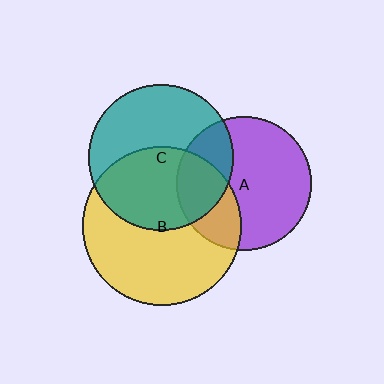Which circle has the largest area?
Circle B (yellow).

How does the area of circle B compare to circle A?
Approximately 1.4 times.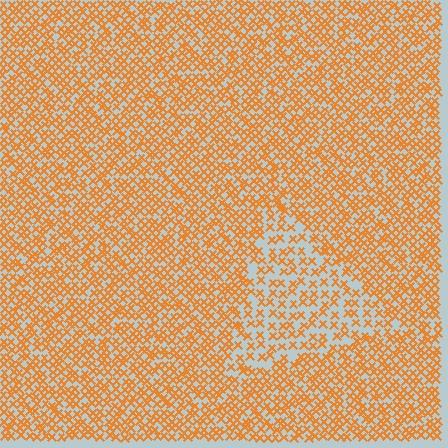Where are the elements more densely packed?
The elements are more densely packed outside the triangle boundary.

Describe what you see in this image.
The image contains small orange elements arranged at two different densities. A triangle-shaped region is visible where the elements are less densely packed than the surrounding area.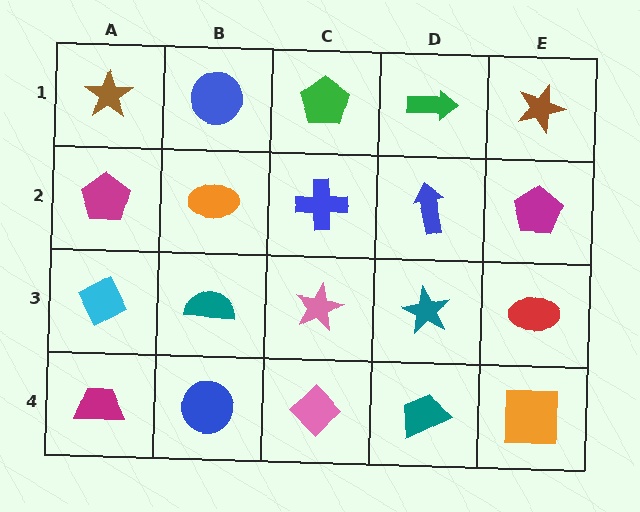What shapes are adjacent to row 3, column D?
A blue arrow (row 2, column D), a teal trapezoid (row 4, column D), a pink star (row 3, column C), a red ellipse (row 3, column E).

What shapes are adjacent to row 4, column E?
A red ellipse (row 3, column E), a teal trapezoid (row 4, column D).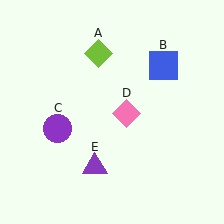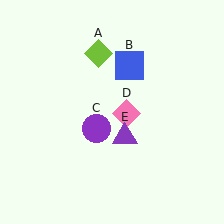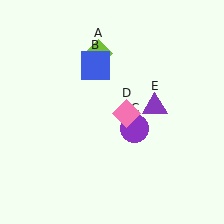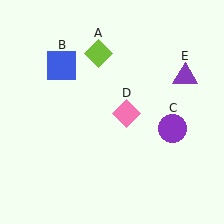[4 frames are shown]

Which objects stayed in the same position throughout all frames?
Lime diamond (object A) and pink diamond (object D) remained stationary.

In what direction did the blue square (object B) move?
The blue square (object B) moved left.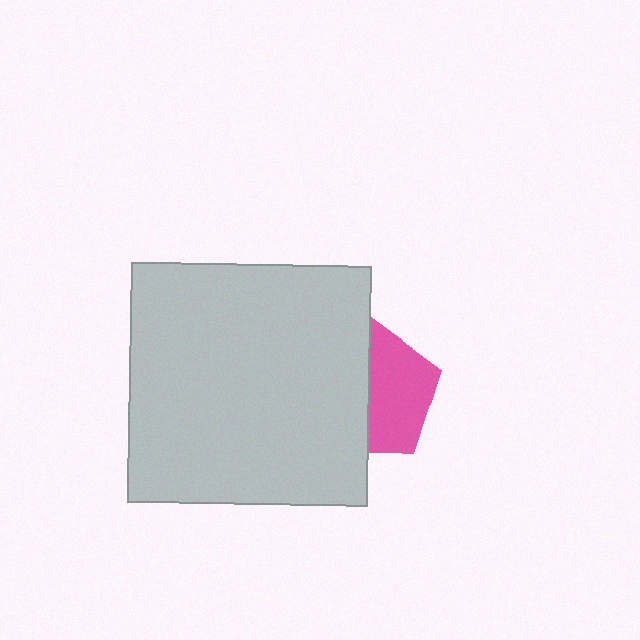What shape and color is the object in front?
The object in front is a light gray rectangle.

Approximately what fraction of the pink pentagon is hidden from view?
Roughly 50% of the pink pentagon is hidden behind the light gray rectangle.